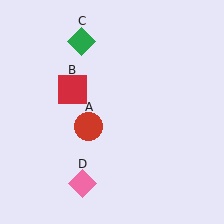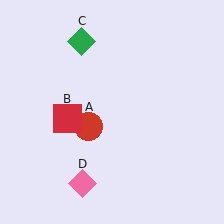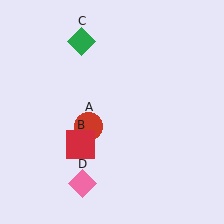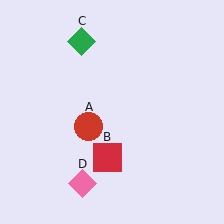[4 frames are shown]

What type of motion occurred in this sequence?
The red square (object B) rotated counterclockwise around the center of the scene.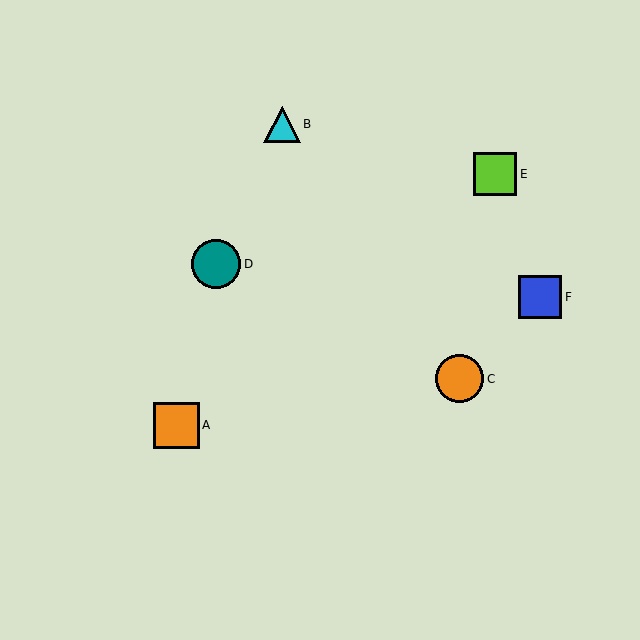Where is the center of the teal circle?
The center of the teal circle is at (216, 264).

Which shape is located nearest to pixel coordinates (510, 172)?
The lime square (labeled E) at (495, 174) is nearest to that location.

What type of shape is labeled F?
Shape F is a blue square.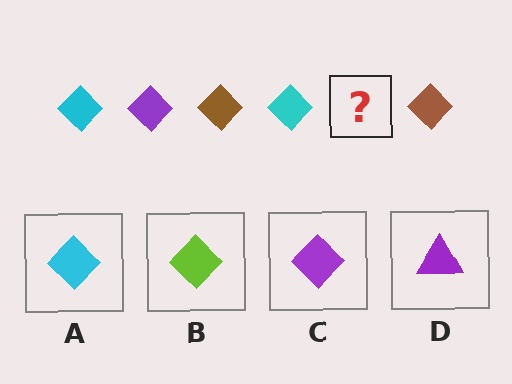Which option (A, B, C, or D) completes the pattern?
C.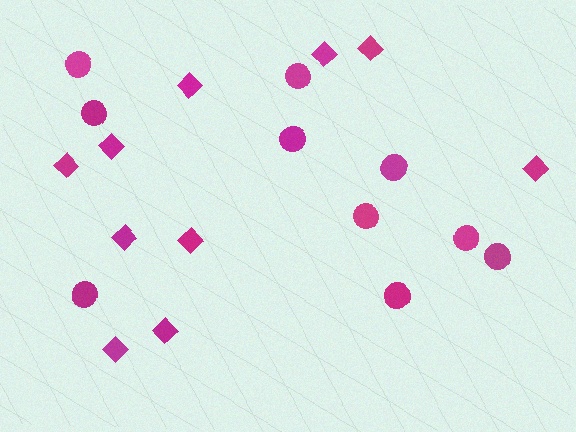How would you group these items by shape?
There are 2 groups: one group of circles (10) and one group of diamonds (10).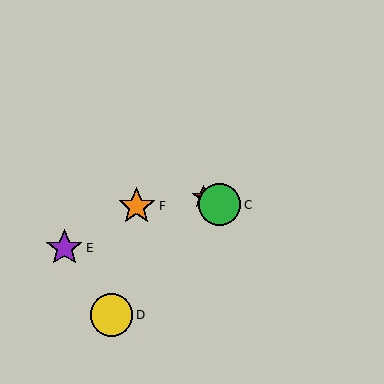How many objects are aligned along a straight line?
3 objects (A, B, C) are aligned along a straight line.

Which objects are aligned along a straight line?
Objects A, B, C are aligned along a straight line.